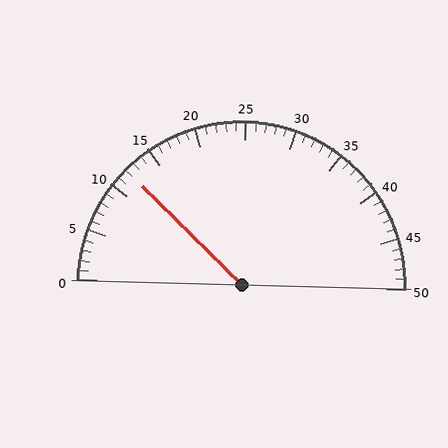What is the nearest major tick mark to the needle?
The nearest major tick mark is 10.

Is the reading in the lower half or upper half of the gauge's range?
The reading is in the lower half of the range (0 to 50).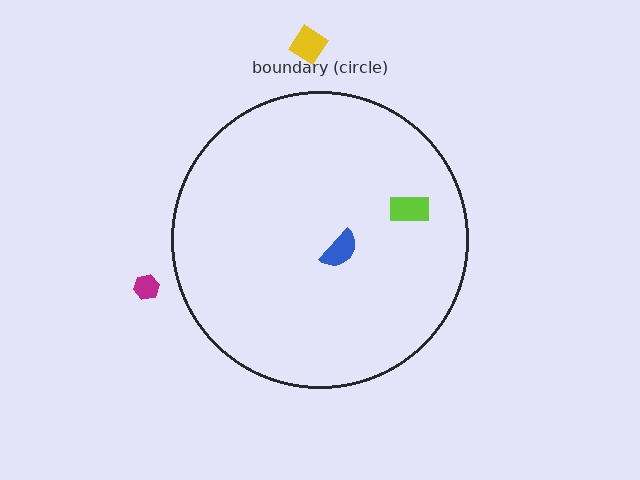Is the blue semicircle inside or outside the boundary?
Inside.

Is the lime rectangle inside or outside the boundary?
Inside.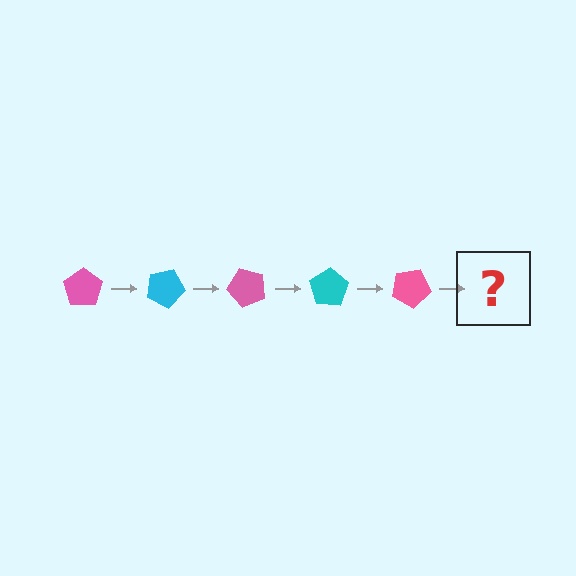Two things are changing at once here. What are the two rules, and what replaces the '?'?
The two rules are that it rotates 25 degrees each step and the color cycles through pink and cyan. The '?' should be a cyan pentagon, rotated 125 degrees from the start.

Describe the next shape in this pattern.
It should be a cyan pentagon, rotated 125 degrees from the start.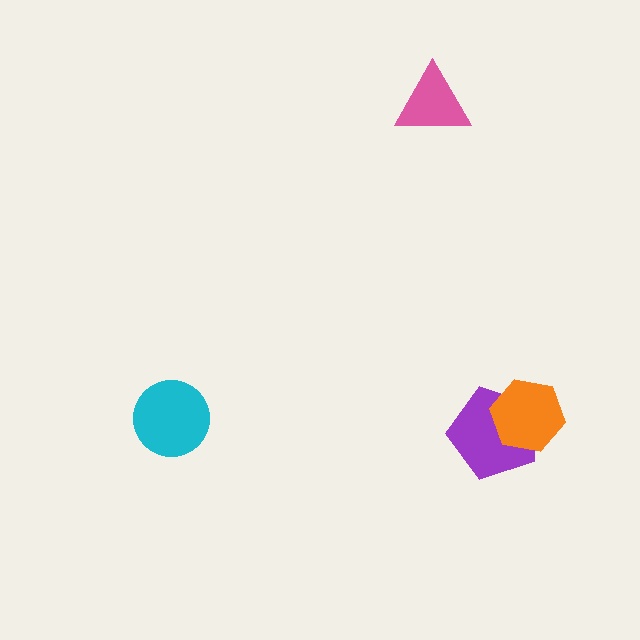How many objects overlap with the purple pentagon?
1 object overlaps with the purple pentagon.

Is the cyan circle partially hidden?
No, no other shape covers it.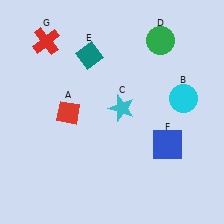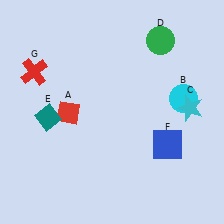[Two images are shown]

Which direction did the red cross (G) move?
The red cross (G) moved down.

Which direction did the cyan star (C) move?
The cyan star (C) moved right.